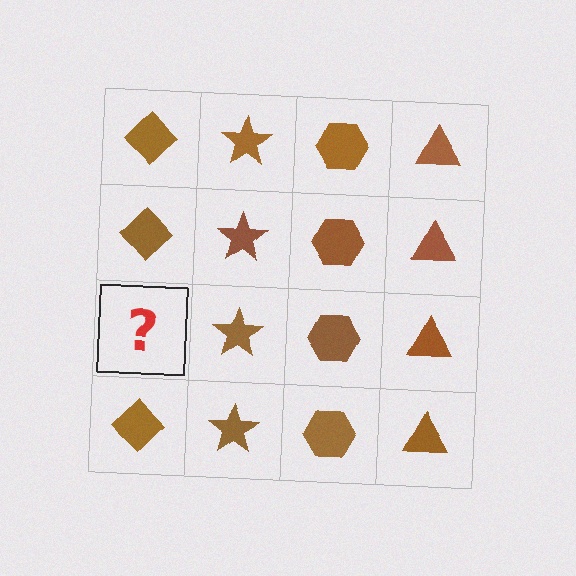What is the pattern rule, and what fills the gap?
The rule is that each column has a consistent shape. The gap should be filled with a brown diamond.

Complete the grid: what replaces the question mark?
The question mark should be replaced with a brown diamond.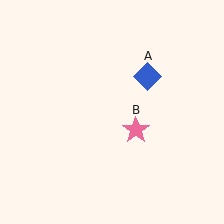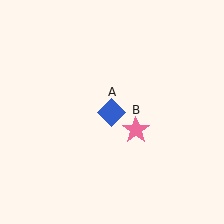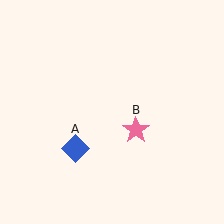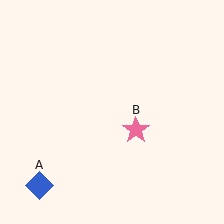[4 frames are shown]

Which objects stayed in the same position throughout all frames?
Pink star (object B) remained stationary.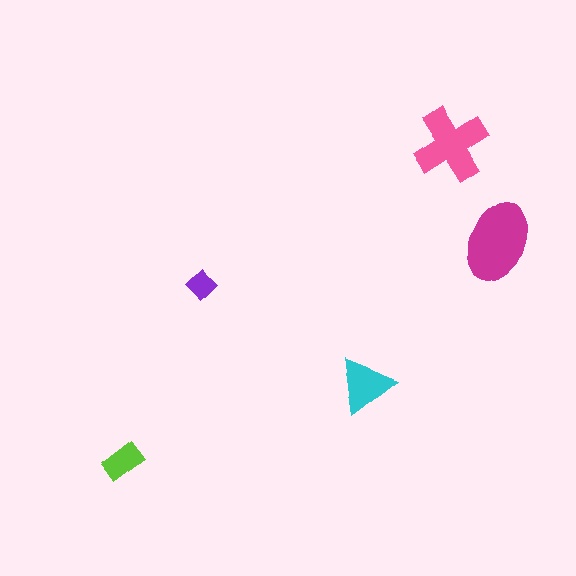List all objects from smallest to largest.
The purple diamond, the lime rectangle, the cyan triangle, the pink cross, the magenta ellipse.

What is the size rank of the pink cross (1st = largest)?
2nd.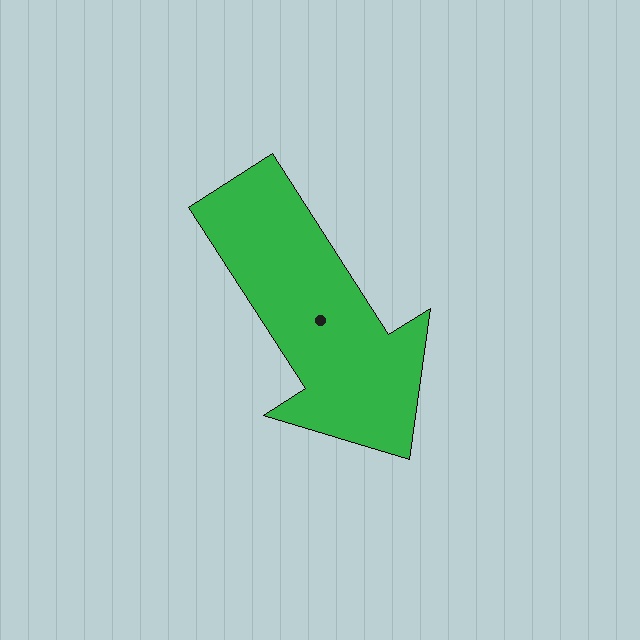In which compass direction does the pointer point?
Southeast.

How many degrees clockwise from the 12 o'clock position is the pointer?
Approximately 147 degrees.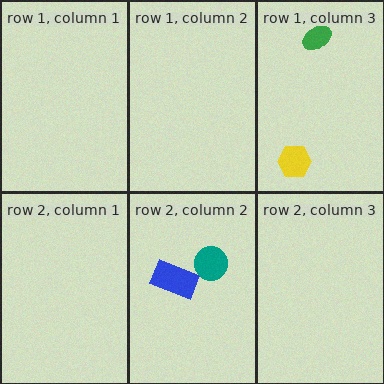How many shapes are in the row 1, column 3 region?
2.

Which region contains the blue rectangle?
The row 2, column 2 region.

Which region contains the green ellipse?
The row 1, column 3 region.